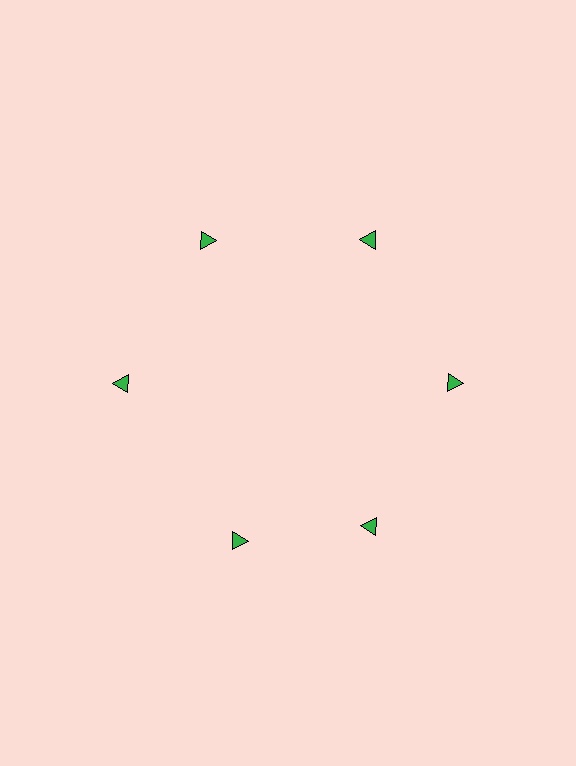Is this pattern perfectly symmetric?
No. The 6 green triangles are arranged in a ring, but one element near the 7 o'clock position is rotated out of alignment along the ring, breaking the 6-fold rotational symmetry.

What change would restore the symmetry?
The symmetry would be restored by rotating it back into even spacing with its neighbors so that all 6 triangles sit at equal angles and equal distance from the center.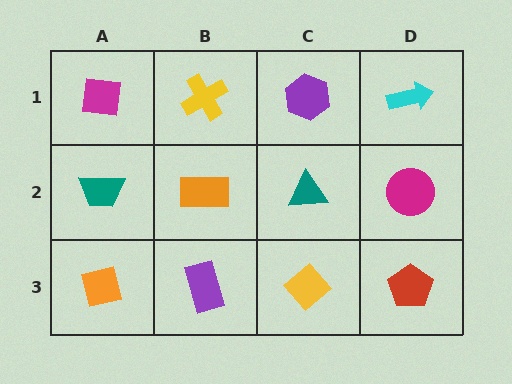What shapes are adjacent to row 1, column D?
A magenta circle (row 2, column D), a purple hexagon (row 1, column C).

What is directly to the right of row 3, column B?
A yellow diamond.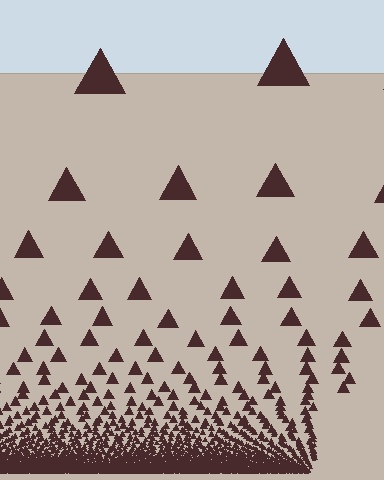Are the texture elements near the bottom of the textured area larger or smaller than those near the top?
Smaller. The gradient is inverted — elements near the bottom are smaller and denser.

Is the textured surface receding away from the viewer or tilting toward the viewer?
The surface appears to tilt toward the viewer. Texture elements get larger and sparser toward the top.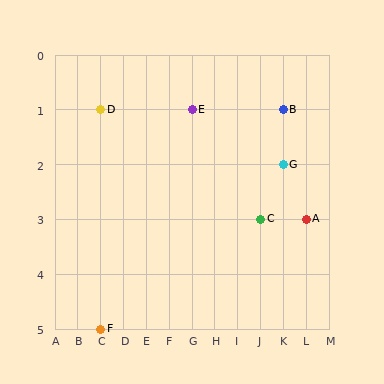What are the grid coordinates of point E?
Point E is at grid coordinates (G, 1).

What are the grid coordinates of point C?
Point C is at grid coordinates (J, 3).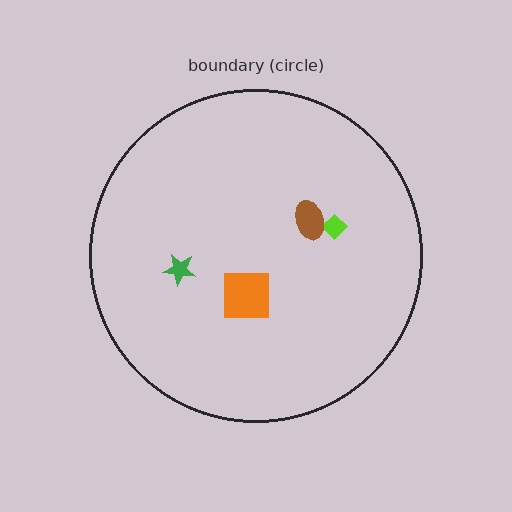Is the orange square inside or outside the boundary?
Inside.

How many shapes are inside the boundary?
4 inside, 0 outside.